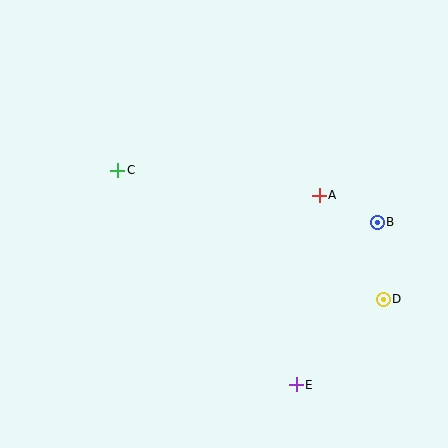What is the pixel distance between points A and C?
The distance between A and C is 203 pixels.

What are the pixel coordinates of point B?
Point B is at (377, 222).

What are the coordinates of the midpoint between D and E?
The midpoint between D and E is at (340, 342).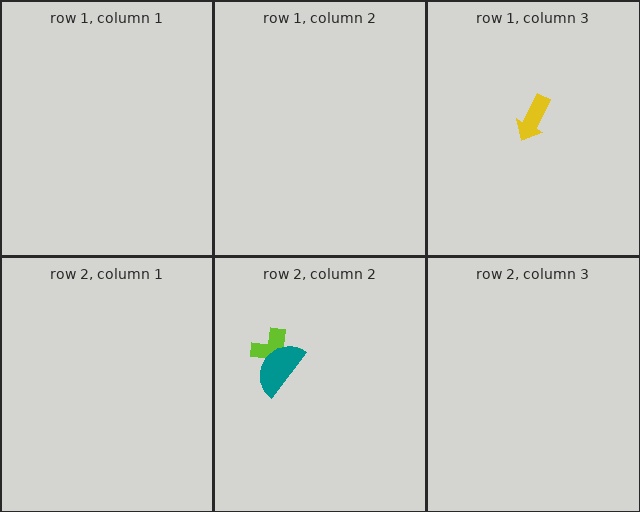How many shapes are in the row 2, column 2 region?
2.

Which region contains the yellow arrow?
The row 1, column 3 region.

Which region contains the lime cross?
The row 2, column 2 region.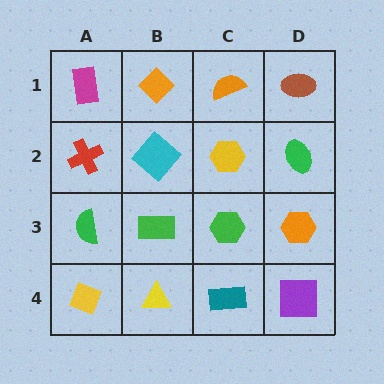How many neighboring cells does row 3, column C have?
4.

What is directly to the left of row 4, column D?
A teal rectangle.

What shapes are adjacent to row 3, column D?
A green ellipse (row 2, column D), a purple square (row 4, column D), a green hexagon (row 3, column C).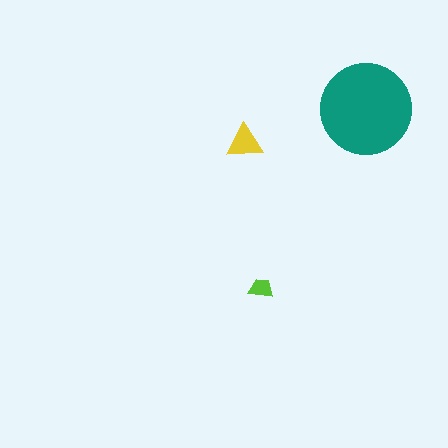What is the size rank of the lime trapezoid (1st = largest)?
3rd.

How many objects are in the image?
There are 3 objects in the image.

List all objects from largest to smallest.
The teal circle, the yellow triangle, the lime trapezoid.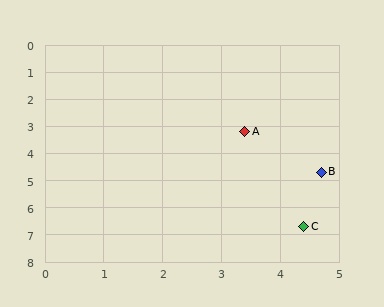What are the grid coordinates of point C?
Point C is at approximately (4.4, 6.7).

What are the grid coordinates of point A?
Point A is at approximately (3.4, 3.2).